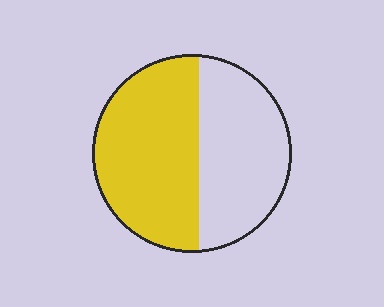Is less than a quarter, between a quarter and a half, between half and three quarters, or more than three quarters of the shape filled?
Between half and three quarters.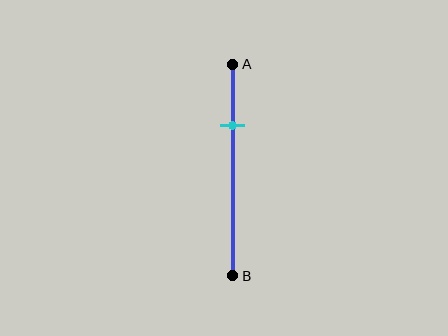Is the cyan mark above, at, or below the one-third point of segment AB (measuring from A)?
The cyan mark is above the one-third point of segment AB.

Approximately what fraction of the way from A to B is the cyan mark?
The cyan mark is approximately 30% of the way from A to B.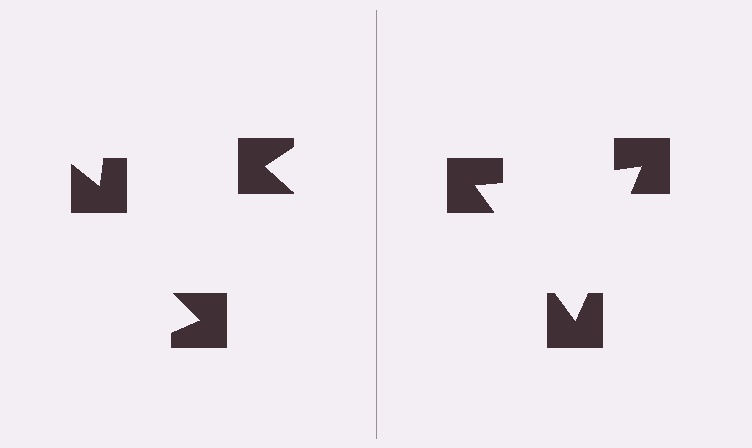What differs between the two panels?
The notched squares are positioned identically on both sides; only the wedge orientations differ. On the right they align to a triangle; on the left they are misaligned.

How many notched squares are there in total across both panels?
6 — 3 on each side.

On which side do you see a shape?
An illusory triangle appears on the right side. On the left side the wedge cuts are rotated, so no coherent shape forms.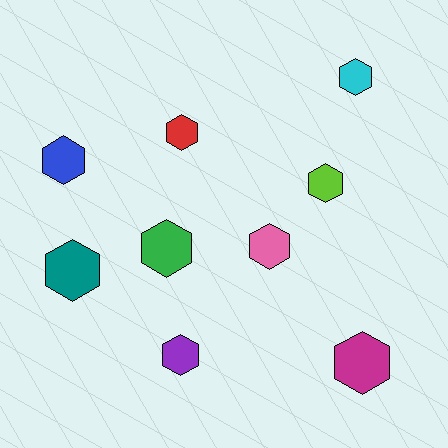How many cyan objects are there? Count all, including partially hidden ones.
There is 1 cyan object.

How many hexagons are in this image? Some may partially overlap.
There are 9 hexagons.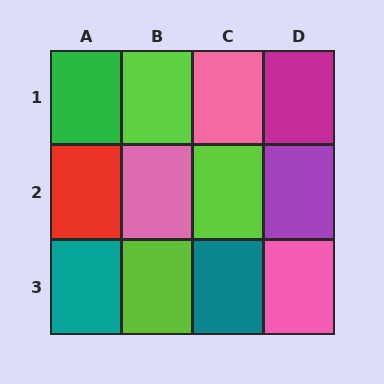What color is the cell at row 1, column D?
Magenta.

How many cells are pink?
3 cells are pink.